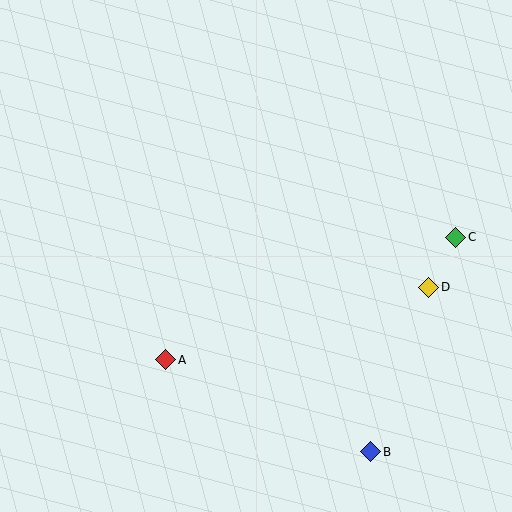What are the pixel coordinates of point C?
Point C is at (456, 237).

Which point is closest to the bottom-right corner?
Point B is closest to the bottom-right corner.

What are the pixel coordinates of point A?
Point A is at (166, 360).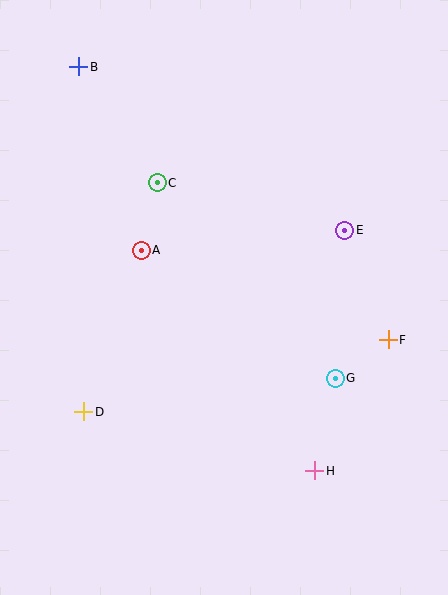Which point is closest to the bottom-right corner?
Point H is closest to the bottom-right corner.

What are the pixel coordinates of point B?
Point B is at (79, 67).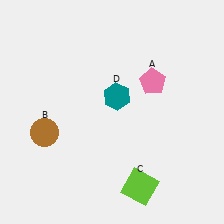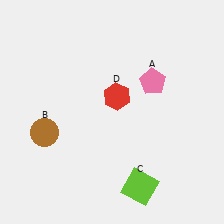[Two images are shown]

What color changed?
The hexagon (D) changed from teal in Image 1 to red in Image 2.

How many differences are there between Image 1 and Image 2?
There is 1 difference between the two images.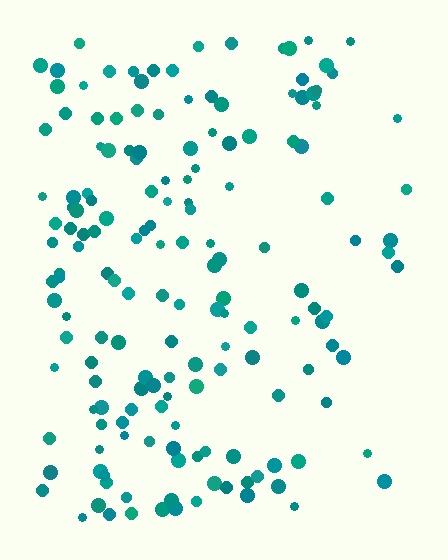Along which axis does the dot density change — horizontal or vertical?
Horizontal.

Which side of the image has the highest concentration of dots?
The left.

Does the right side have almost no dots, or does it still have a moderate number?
Still a moderate number, just noticeably fewer than the left.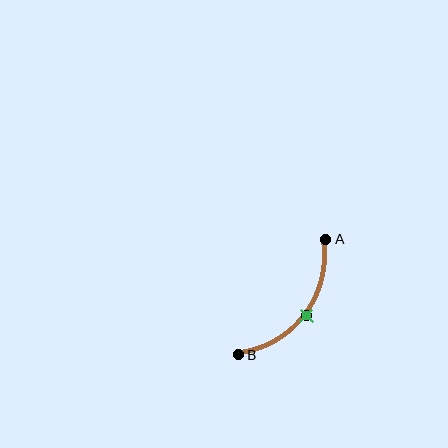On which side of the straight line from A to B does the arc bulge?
The arc bulges below and to the right of the straight line connecting A and B.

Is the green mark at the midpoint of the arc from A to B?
Yes. The green mark lies on the arc at equal arc-length from both A and B — it is the arc midpoint.